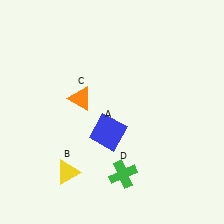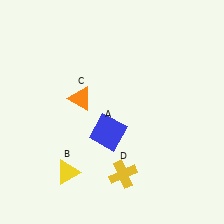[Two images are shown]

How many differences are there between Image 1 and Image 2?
There is 1 difference between the two images.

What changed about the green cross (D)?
In Image 1, D is green. In Image 2, it changed to yellow.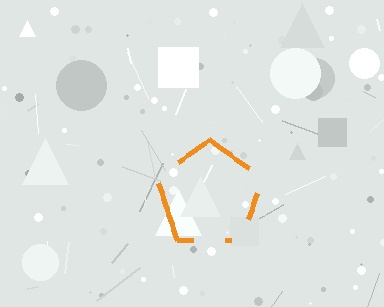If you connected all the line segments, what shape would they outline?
They would outline a pentagon.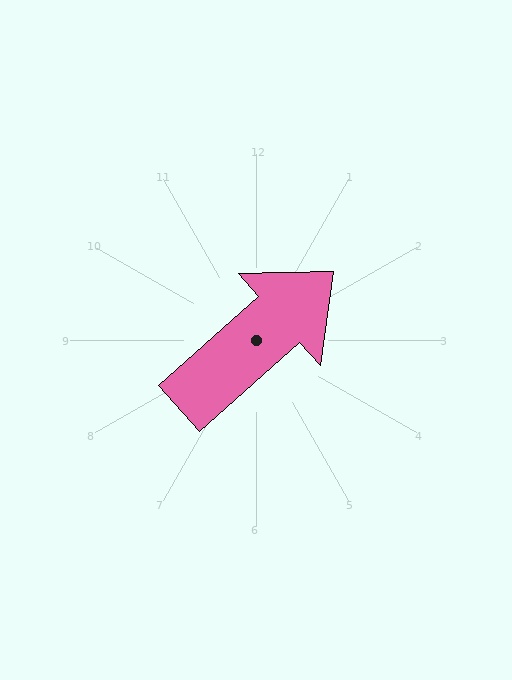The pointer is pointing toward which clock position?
Roughly 2 o'clock.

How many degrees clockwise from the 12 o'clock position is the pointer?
Approximately 48 degrees.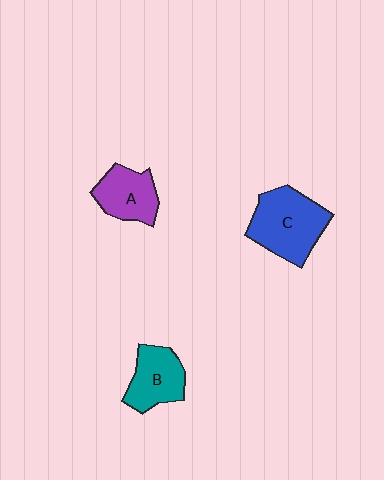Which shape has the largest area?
Shape C (blue).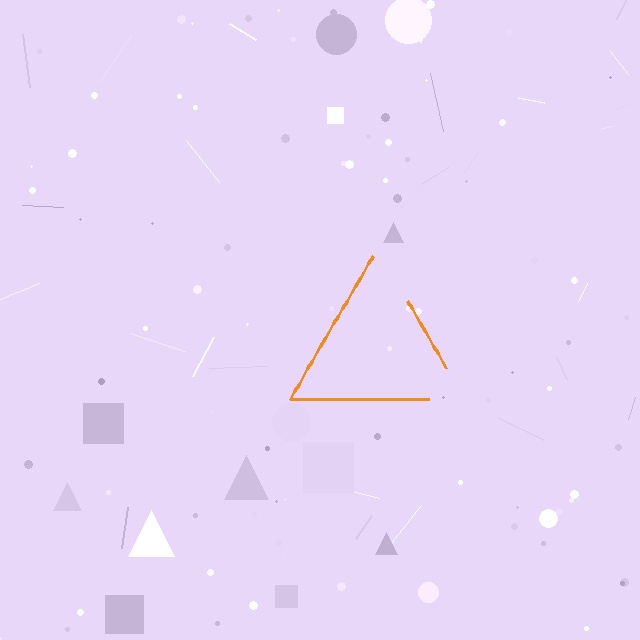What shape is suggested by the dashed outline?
The dashed outline suggests a triangle.